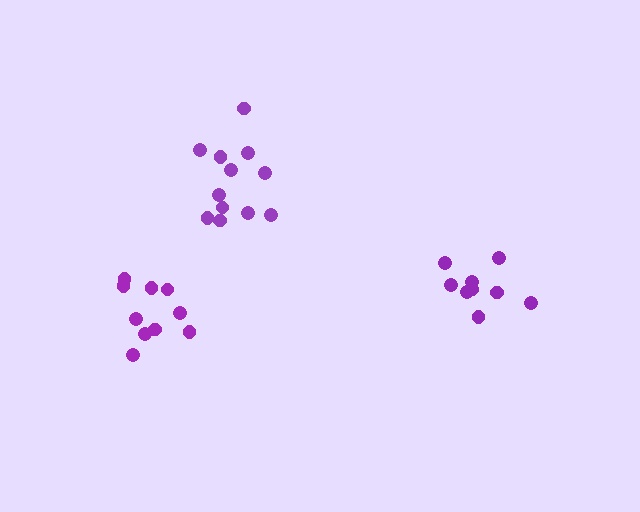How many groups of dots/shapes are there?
There are 3 groups.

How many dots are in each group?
Group 1: 9 dots, Group 2: 10 dots, Group 3: 12 dots (31 total).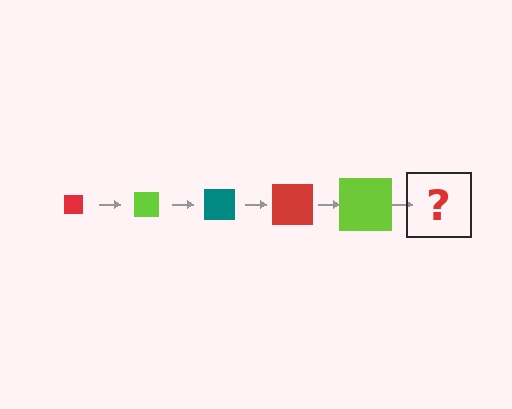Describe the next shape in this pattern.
It should be a teal square, larger than the previous one.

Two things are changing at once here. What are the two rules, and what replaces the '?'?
The two rules are that the square grows larger each step and the color cycles through red, lime, and teal. The '?' should be a teal square, larger than the previous one.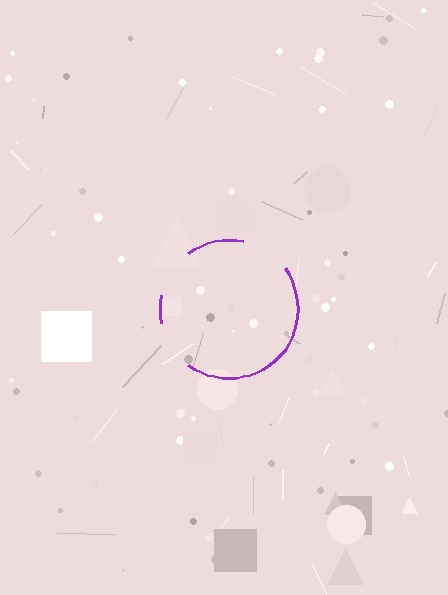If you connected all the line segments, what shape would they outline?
They would outline a circle.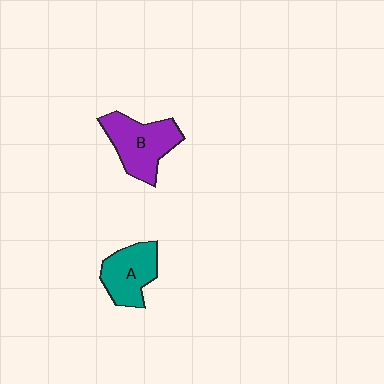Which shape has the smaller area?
Shape A (teal).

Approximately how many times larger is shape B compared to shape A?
Approximately 1.2 times.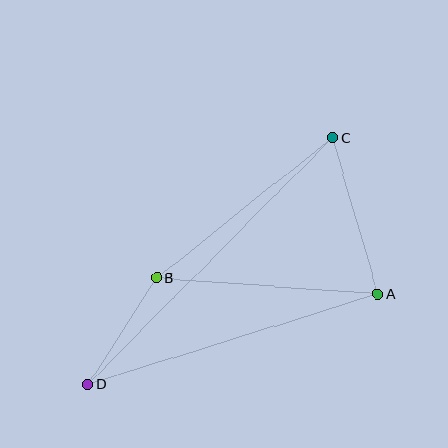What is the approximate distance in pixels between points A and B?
The distance between A and B is approximately 222 pixels.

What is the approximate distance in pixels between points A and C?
The distance between A and C is approximately 163 pixels.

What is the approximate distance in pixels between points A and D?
The distance between A and D is approximately 303 pixels.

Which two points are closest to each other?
Points B and D are closest to each other.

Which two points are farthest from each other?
Points C and D are farthest from each other.